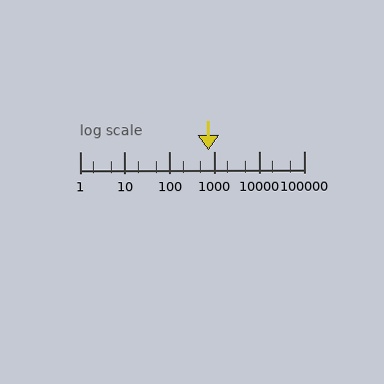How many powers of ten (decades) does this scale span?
The scale spans 5 decades, from 1 to 100000.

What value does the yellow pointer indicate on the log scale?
The pointer indicates approximately 720.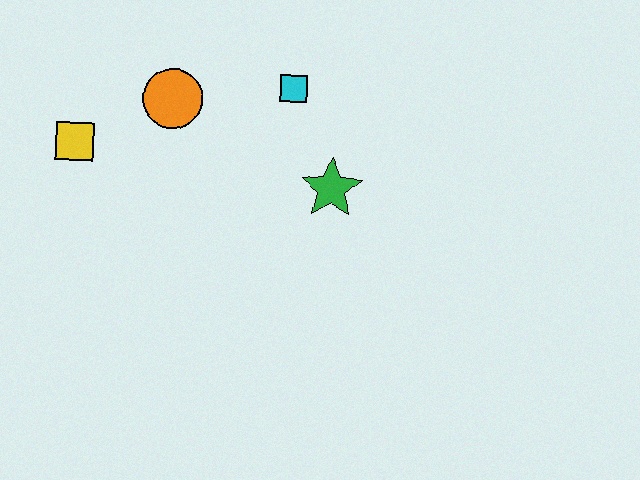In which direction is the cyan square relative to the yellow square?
The cyan square is to the right of the yellow square.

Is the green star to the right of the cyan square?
Yes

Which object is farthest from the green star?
The yellow square is farthest from the green star.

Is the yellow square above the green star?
Yes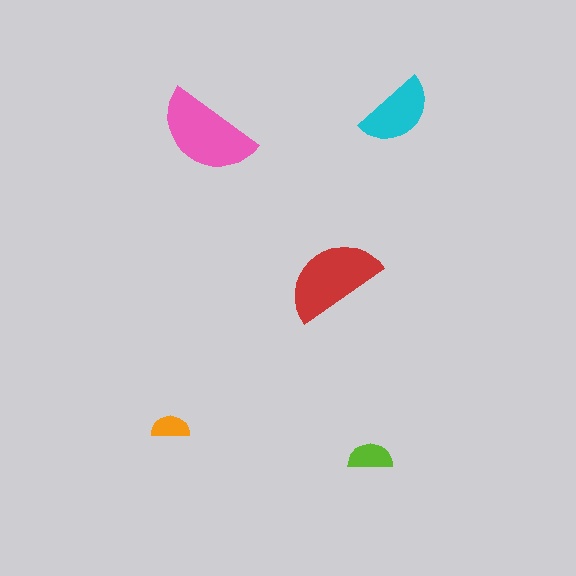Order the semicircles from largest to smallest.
the pink one, the red one, the cyan one, the lime one, the orange one.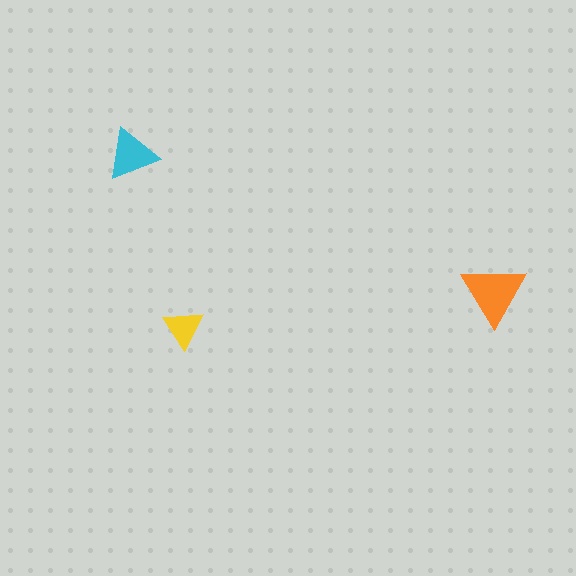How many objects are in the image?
There are 3 objects in the image.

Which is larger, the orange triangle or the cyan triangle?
The orange one.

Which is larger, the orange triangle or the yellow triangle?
The orange one.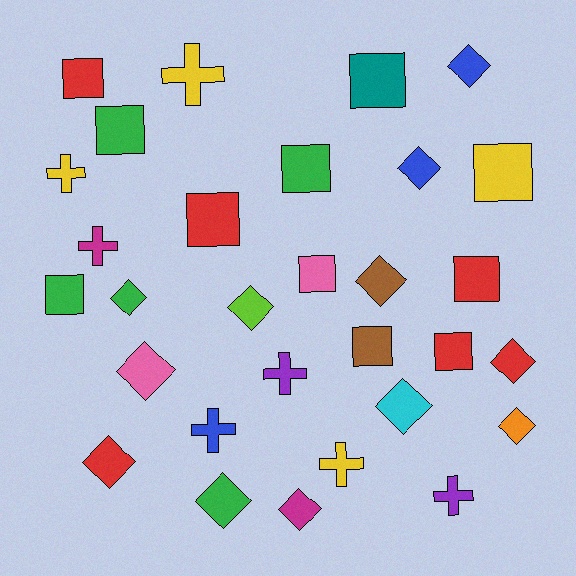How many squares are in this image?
There are 11 squares.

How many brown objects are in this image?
There are 2 brown objects.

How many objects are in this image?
There are 30 objects.